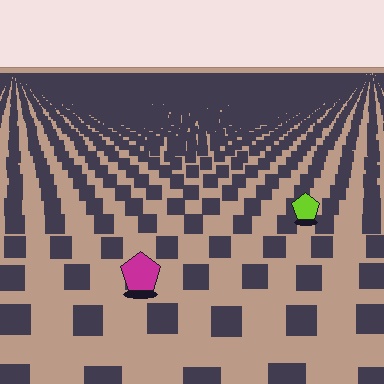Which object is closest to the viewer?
The magenta pentagon is closest. The texture marks near it are larger and more spread out.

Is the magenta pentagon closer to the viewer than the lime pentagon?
Yes. The magenta pentagon is closer — you can tell from the texture gradient: the ground texture is coarser near it.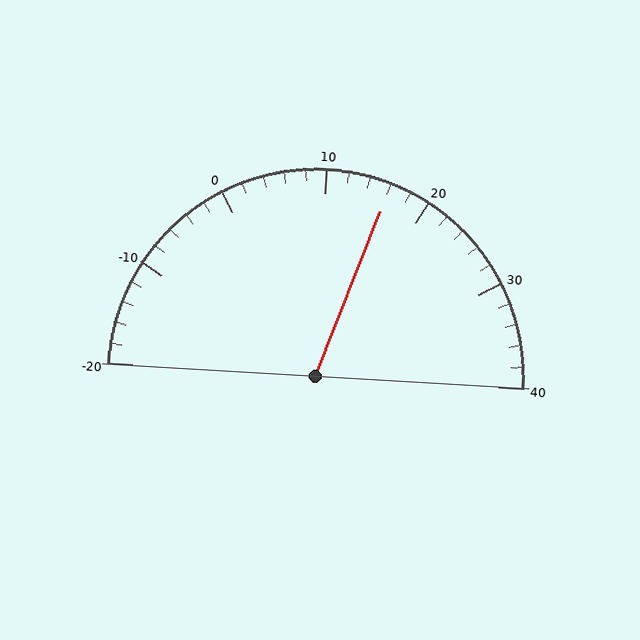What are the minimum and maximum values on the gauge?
The gauge ranges from -20 to 40.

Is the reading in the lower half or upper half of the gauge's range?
The reading is in the upper half of the range (-20 to 40).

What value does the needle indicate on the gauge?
The needle indicates approximately 16.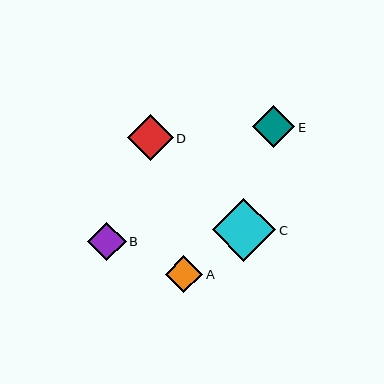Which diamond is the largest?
Diamond C is the largest with a size of approximately 64 pixels.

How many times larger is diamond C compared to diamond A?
Diamond C is approximately 1.7 times the size of diamond A.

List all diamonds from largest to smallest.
From largest to smallest: C, D, E, B, A.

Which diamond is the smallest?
Diamond A is the smallest with a size of approximately 37 pixels.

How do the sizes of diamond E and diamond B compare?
Diamond E and diamond B are approximately the same size.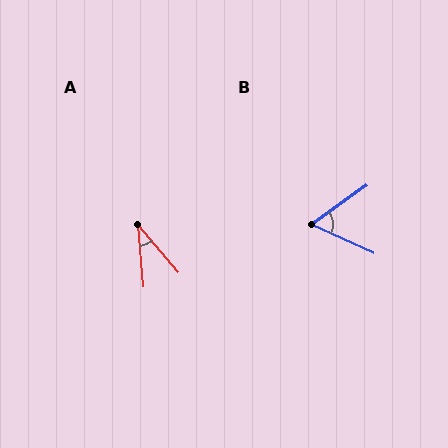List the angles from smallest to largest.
A (36°), B (60°).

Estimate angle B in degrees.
Approximately 60 degrees.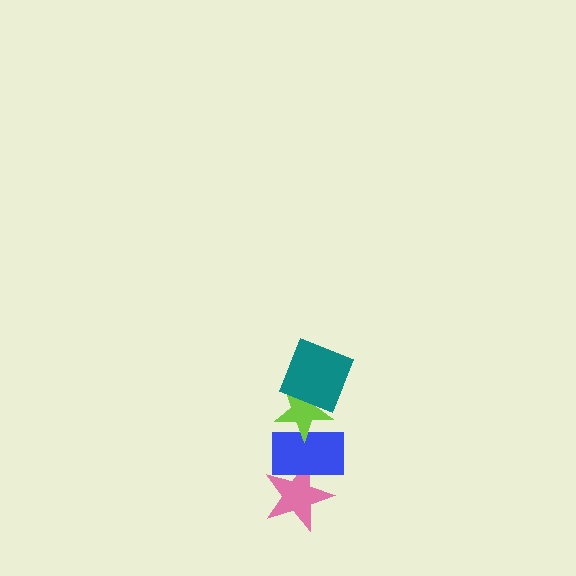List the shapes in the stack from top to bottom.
From top to bottom: the teal square, the lime star, the blue rectangle, the pink star.